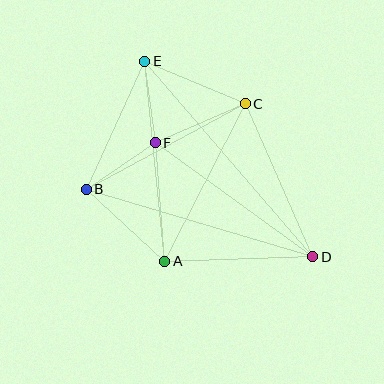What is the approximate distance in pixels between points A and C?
The distance between A and C is approximately 177 pixels.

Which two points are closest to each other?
Points E and F are closest to each other.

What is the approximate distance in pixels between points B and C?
The distance between B and C is approximately 181 pixels.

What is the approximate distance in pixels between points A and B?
The distance between A and B is approximately 106 pixels.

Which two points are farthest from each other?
Points D and E are farthest from each other.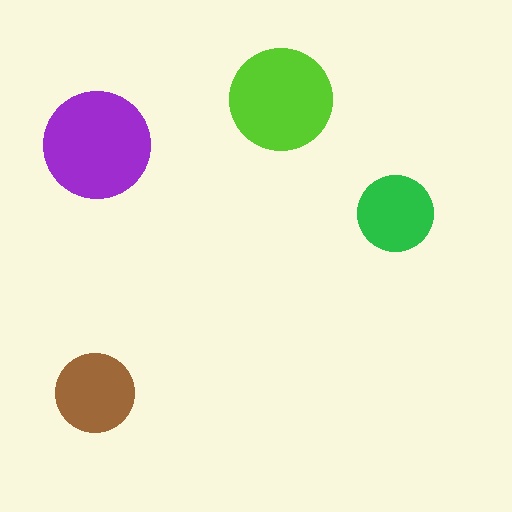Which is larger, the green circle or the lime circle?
The lime one.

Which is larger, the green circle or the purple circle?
The purple one.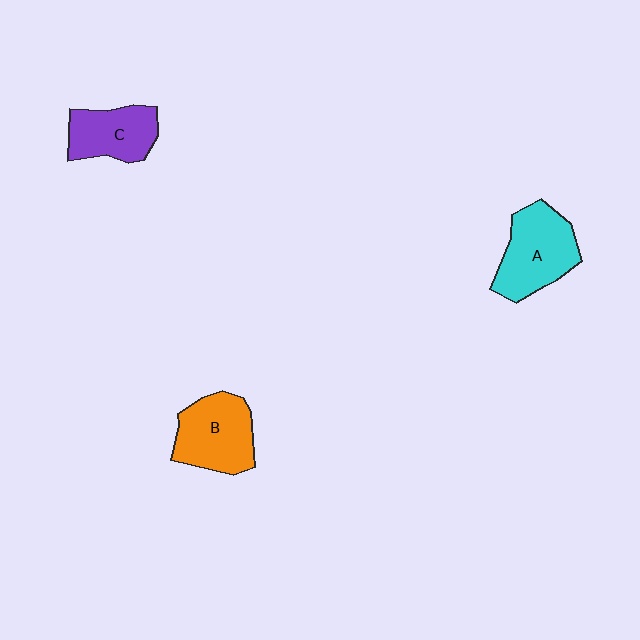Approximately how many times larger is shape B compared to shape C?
Approximately 1.2 times.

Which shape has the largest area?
Shape A (cyan).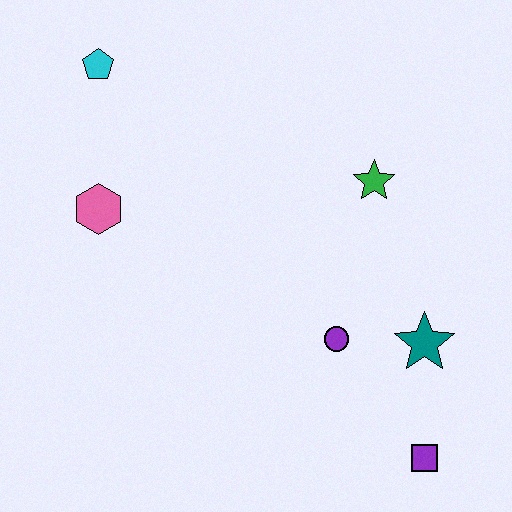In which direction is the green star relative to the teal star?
The green star is above the teal star.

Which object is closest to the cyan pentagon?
The pink hexagon is closest to the cyan pentagon.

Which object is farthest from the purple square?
The cyan pentagon is farthest from the purple square.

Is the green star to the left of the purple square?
Yes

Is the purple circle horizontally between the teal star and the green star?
No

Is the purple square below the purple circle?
Yes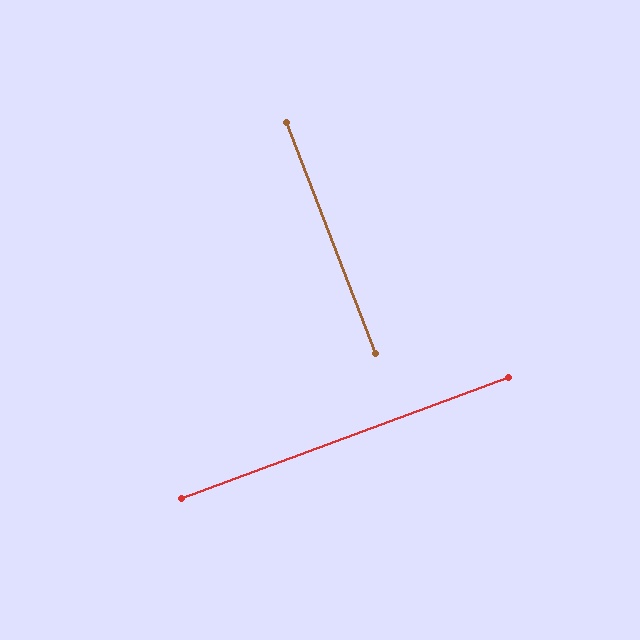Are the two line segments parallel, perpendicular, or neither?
Perpendicular — they meet at approximately 89°.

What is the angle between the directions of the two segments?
Approximately 89 degrees.